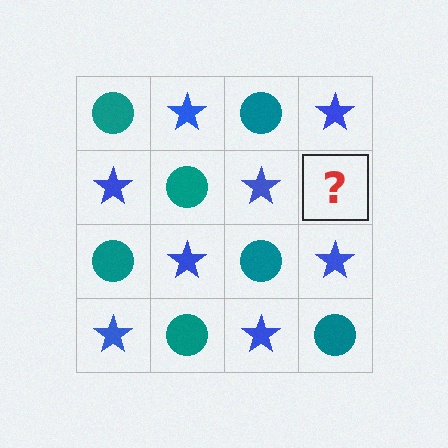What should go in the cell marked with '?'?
The missing cell should contain a teal circle.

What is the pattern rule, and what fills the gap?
The rule is that it alternates teal circle and blue star in a checkerboard pattern. The gap should be filled with a teal circle.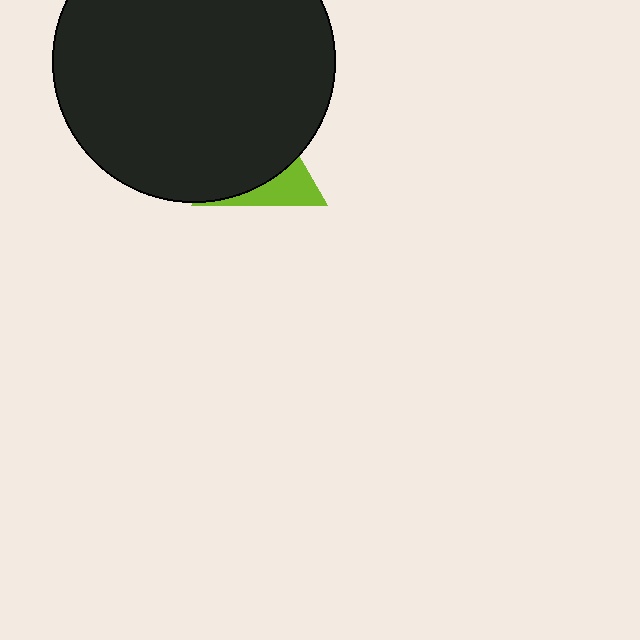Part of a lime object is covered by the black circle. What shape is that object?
It is a triangle.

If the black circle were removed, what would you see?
You would see the complete lime triangle.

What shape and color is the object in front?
The object in front is a black circle.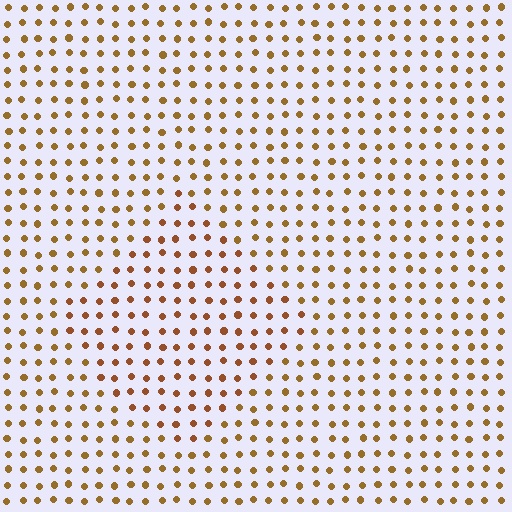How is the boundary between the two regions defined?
The boundary is defined purely by a slight shift in hue (about 18 degrees). Spacing, size, and orientation are identical on both sides.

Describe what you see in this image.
The image is filled with small brown elements in a uniform arrangement. A diamond-shaped region is visible where the elements are tinted to a slightly different hue, forming a subtle color boundary.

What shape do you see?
I see a diamond.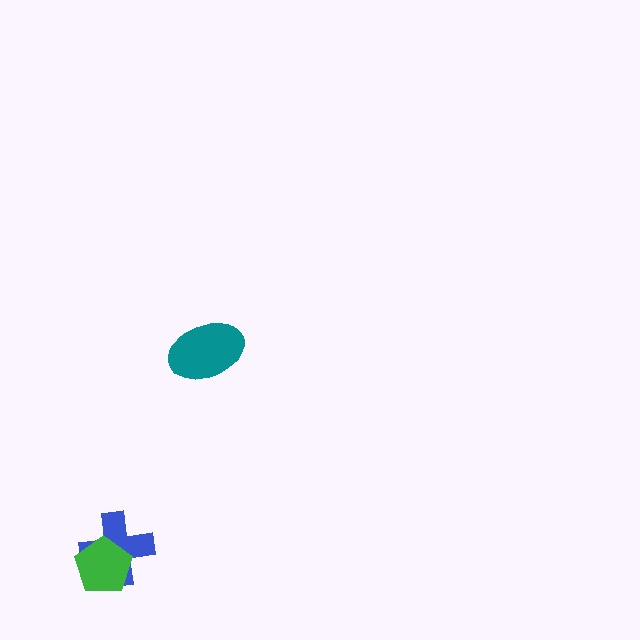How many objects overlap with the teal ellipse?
0 objects overlap with the teal ellipse.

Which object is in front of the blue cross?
The green pentagon is in front of the blue cross.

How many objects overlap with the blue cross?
1 object overlaps with the blue cross.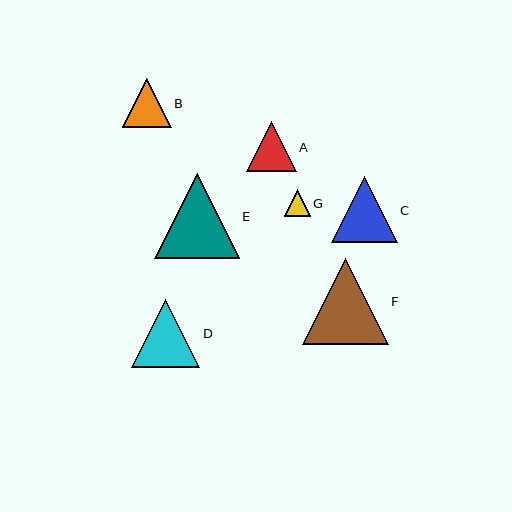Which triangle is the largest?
Triangle F is the largest with a size of approximately 86 pixels.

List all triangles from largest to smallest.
From largest to smallest: F, E, D, C, A, B, G.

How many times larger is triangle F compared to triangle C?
Triangle F is approximately 1.3 times the size of triangle C.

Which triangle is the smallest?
Triangle G is the smallest with a size of approximately 26 pixels.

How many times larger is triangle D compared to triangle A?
Triangle D is approximately 1.4 times the size of triangle A.